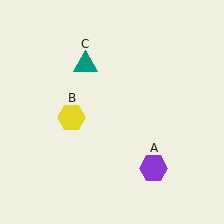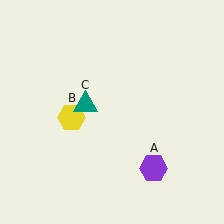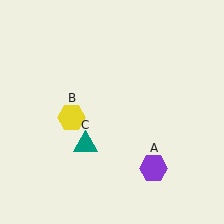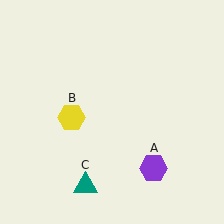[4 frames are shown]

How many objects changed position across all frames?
1 object changed position: teal triangle (object C).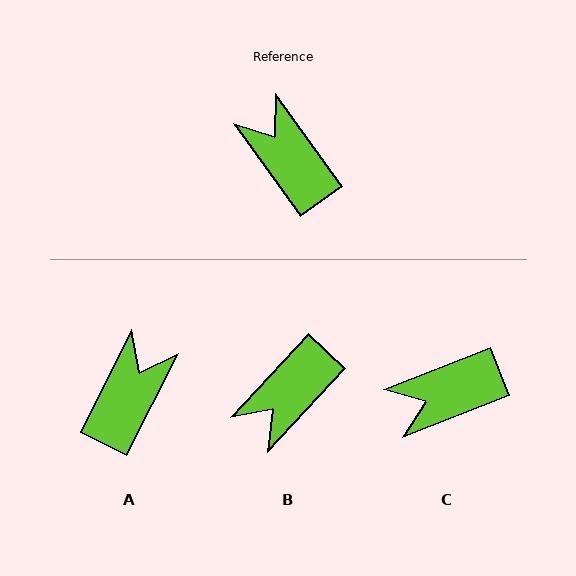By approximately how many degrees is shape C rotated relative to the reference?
Approximately 76 degrees counter-clockwise.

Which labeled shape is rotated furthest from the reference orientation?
B, about 101 degrees away.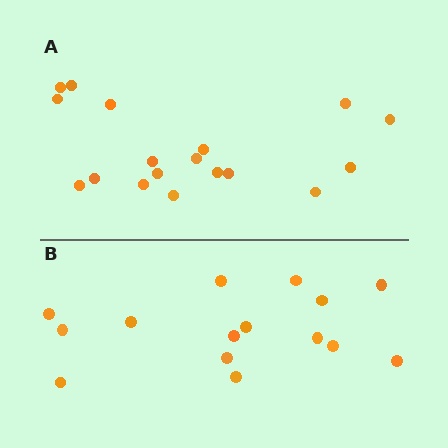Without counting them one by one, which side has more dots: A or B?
Region A (the top region) has more dots.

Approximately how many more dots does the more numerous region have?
Region A has just a few more — roughly 2 or 3 more dots than region B.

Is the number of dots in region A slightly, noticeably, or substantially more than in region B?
Region A has only slightly more — the two regions are fairly close. The ratio is roughly 1.2 to 1.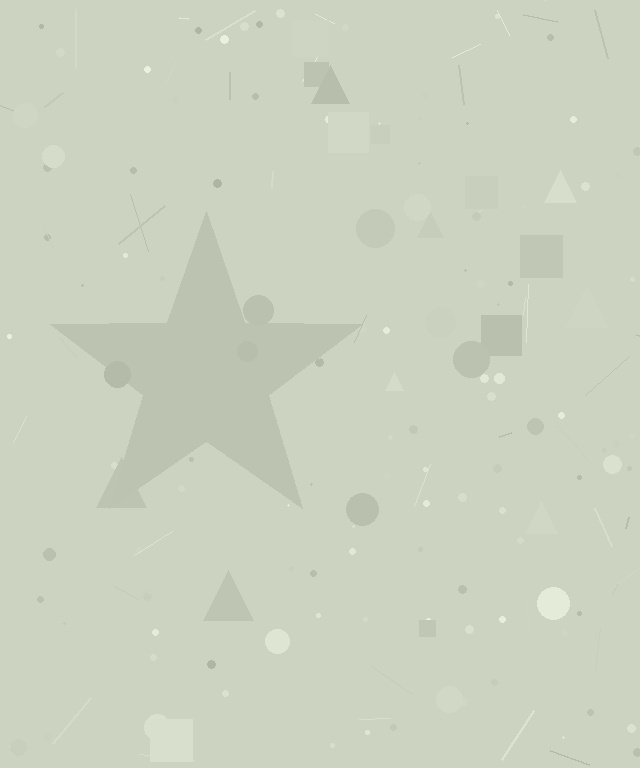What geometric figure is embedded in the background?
A star is embedded in the background.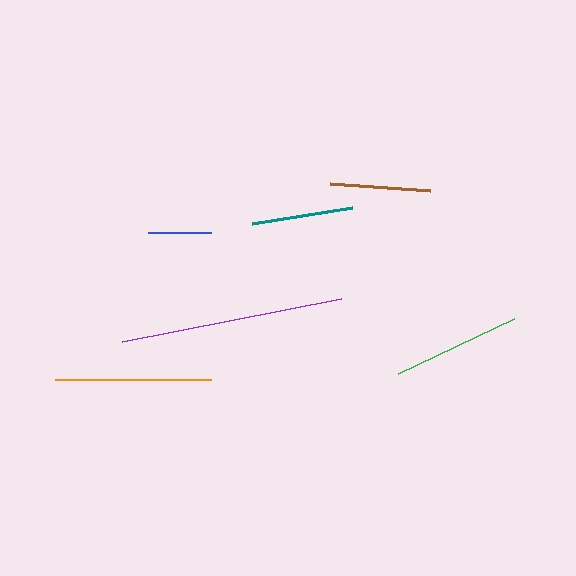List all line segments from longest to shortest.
From longest to shortest: purple, orange, green, teal, brown, blue.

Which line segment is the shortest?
The blue line is the shortest at approximately 64 pixels.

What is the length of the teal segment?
The teal segment is approximately 101 pixels long.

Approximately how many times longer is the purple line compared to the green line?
The purple line is approximately 1.7 times the length of the green line.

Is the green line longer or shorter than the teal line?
The green line is longer than the teal line.